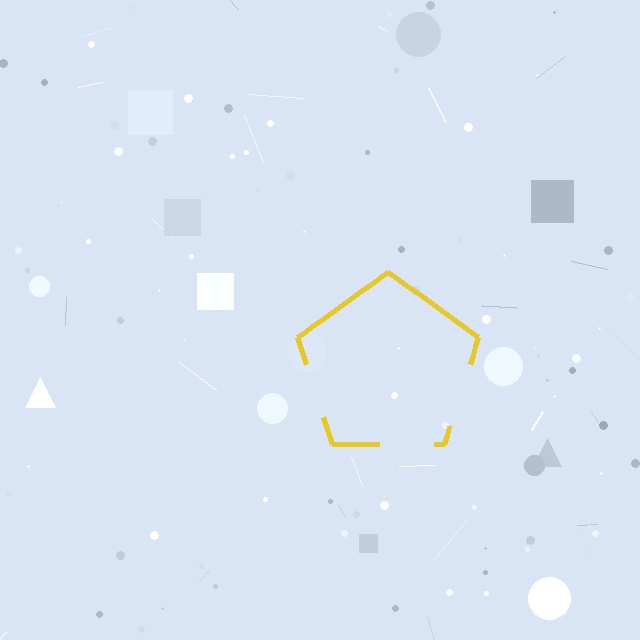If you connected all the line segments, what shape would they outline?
They would outline a pentagon.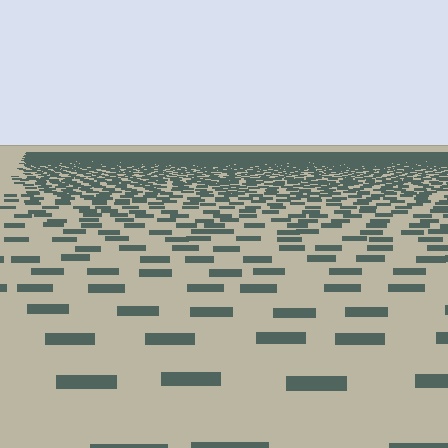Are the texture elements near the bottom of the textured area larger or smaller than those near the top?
Larger. Near the bottom, elements are closer to the viewer and appear at a bigger on-screen size.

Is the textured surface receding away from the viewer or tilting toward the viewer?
The surface is receding away from the viewer. Texture elements get smaller and denser toward the top.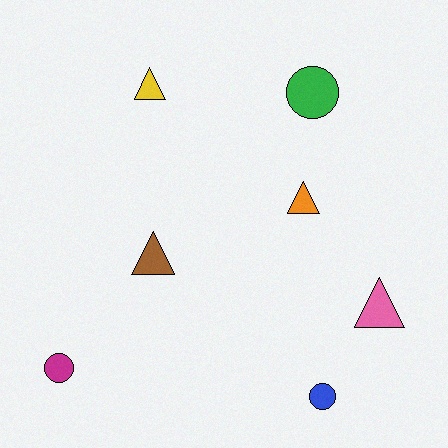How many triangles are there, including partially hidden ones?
There are 4 triangles.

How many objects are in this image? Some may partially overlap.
There are 7 objects.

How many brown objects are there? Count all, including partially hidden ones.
There is 1 brown object.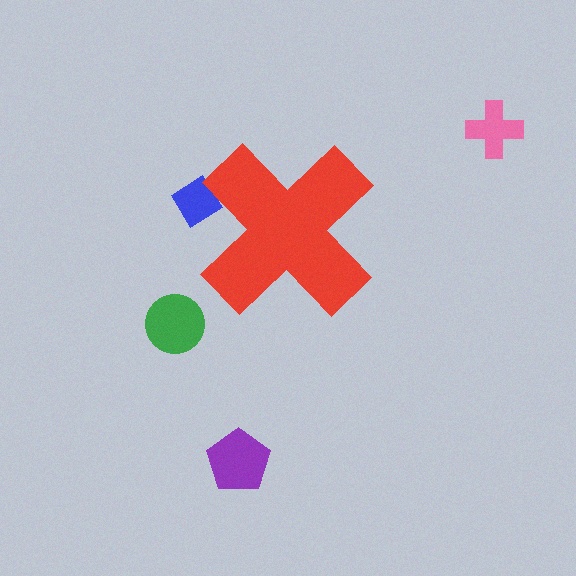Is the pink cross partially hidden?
No, the pink cross is fully visible.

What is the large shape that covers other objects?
A red cross.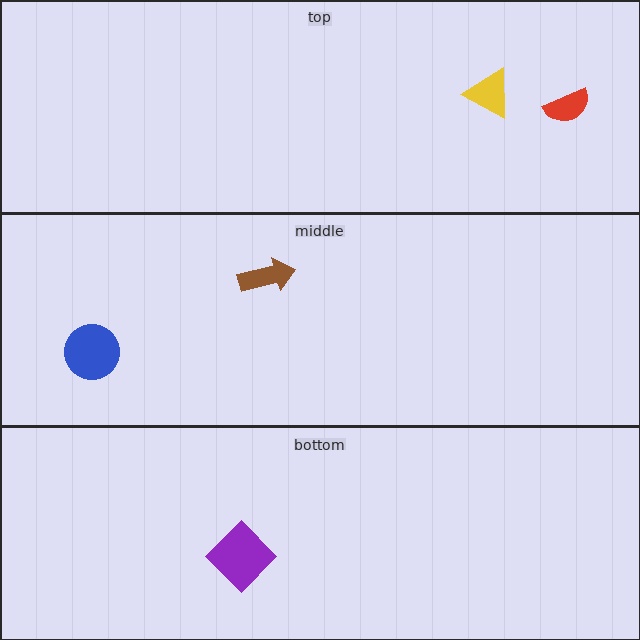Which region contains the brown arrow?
The middle region.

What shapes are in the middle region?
The blue circle, the brown arrow.